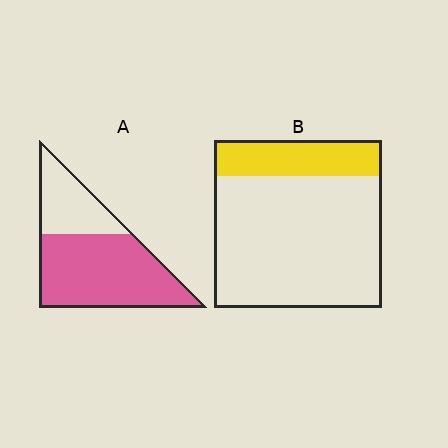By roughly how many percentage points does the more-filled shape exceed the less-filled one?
By roughly 45 percentage points (A over B).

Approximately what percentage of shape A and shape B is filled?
A is approximately 70% and B is approximately 20%.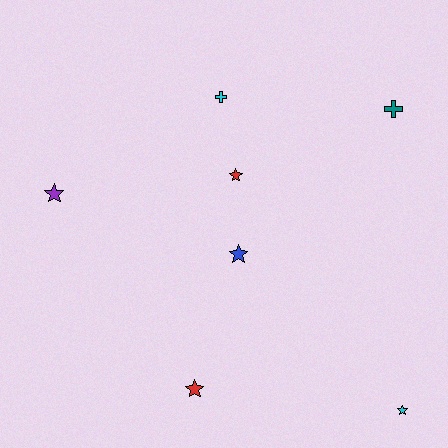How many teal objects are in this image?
There is 1 teal object.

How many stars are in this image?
There are 5 stars.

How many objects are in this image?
There are 7 objects.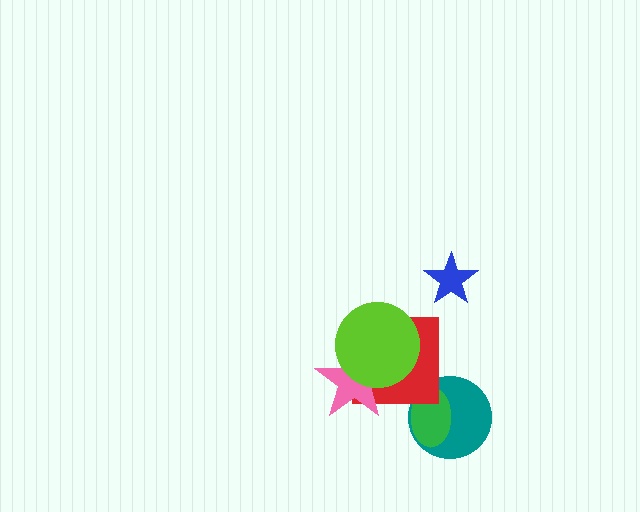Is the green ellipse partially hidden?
No, no other shape covers it.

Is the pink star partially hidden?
Yes, it is partially covered by another shape.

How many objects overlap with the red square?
2 objects overlap with the red square.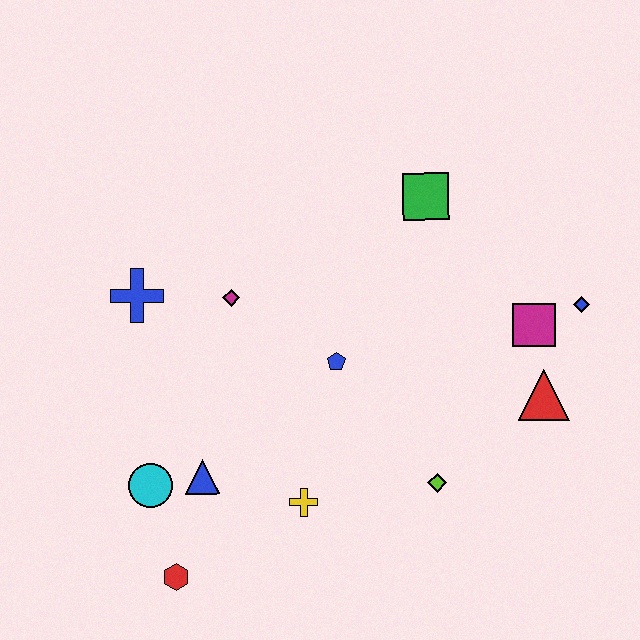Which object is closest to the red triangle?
The magenta square is closest to the red triangle.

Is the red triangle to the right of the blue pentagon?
Yes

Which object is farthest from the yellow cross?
The blue diamond is farthest from the yellow cross.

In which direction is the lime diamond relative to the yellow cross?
The lime diamond is to the right of the yellow cross.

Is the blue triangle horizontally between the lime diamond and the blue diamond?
No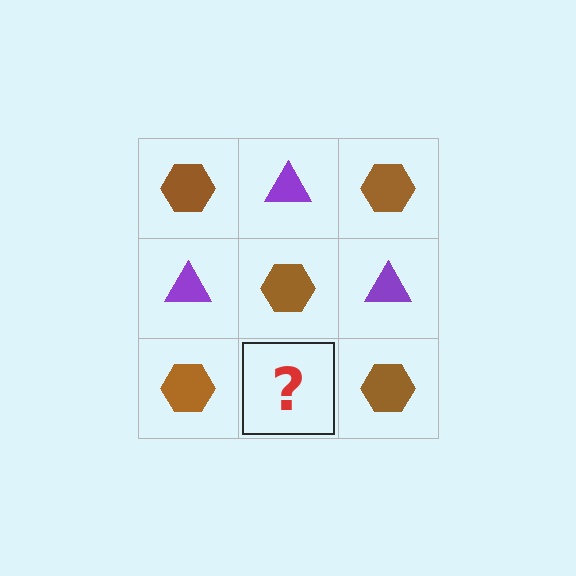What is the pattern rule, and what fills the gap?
The rule is that it alternates brown hexagon and purple triangle in a checkerboard pattern. The gap should be filled with a purple triangle.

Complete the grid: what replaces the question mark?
The question mark should be replaced with a purple triangle.